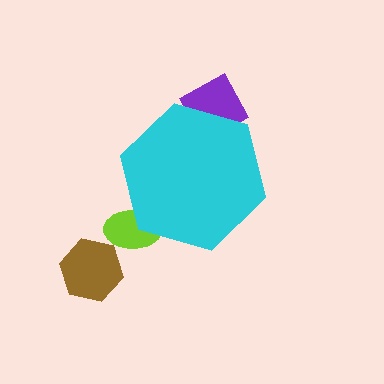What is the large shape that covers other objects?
A cyan hexagon.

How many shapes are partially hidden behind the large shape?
2 shapes are partially hidden.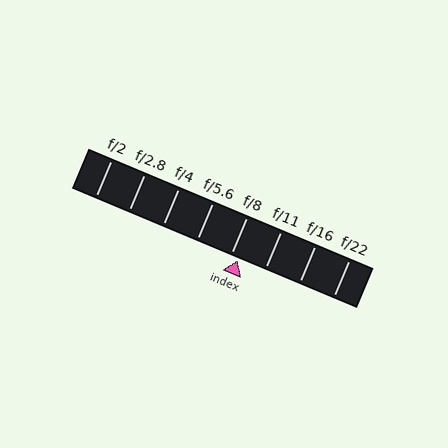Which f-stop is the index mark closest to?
The index mark is closest to f/8.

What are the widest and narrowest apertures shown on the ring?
The widest aperture shown is f/2 and the narrowest is f/22.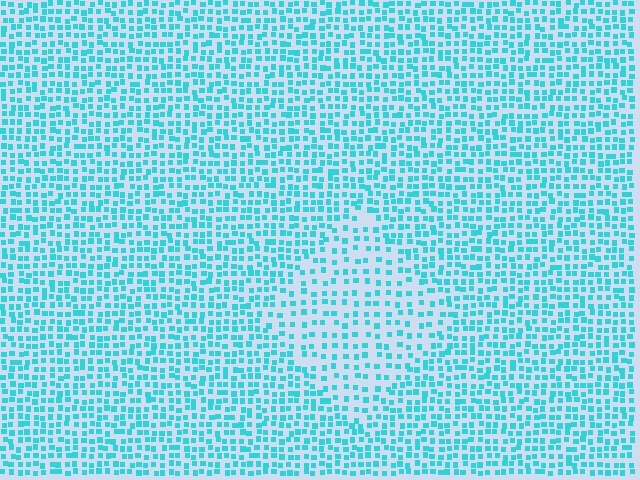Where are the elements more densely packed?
The elements are more densely packed outside the diamond boundary.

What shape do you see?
I see a diamond.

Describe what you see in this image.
The image contains small cyan elements arranged at two different densities. A diamond-shaped region is visible where the elements are less densely packed than the surrounding area.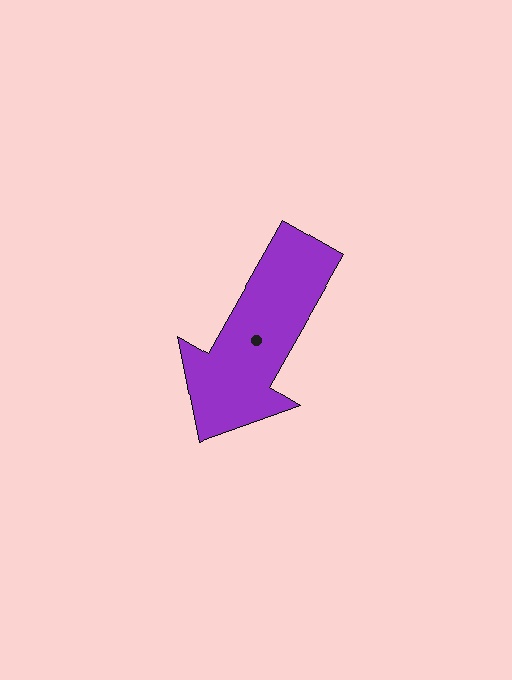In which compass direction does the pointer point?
Southwest.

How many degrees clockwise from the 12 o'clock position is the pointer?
Approximately 210 degrees.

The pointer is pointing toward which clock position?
Roughly 7 o'clock.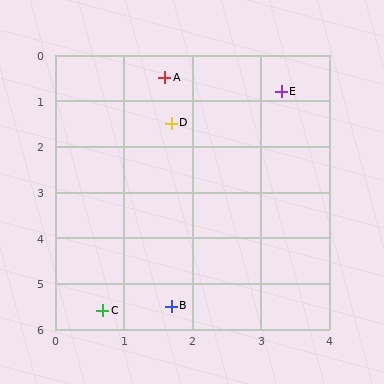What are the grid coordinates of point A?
Point A is at approximately (1.6, 0.5).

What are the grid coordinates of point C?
Point C is at approximately (0.7, 5.6).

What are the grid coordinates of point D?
Point D is at approximately (1.7, 1.5).